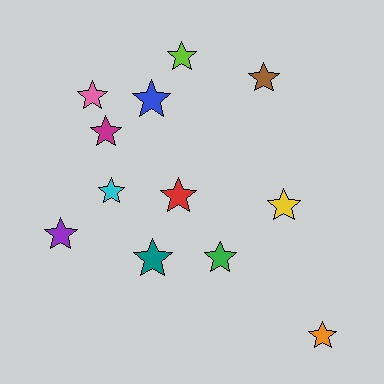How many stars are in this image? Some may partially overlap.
There are 12 stars.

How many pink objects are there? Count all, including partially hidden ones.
There is 1 pink object.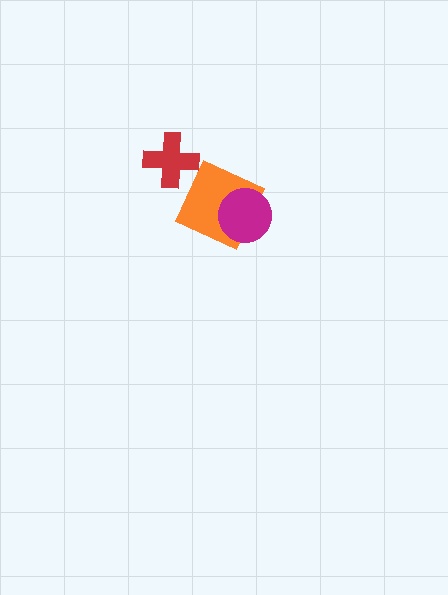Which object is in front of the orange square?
The magenta circle is in front of the orange square.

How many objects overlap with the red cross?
0 objects overlap with the red cross.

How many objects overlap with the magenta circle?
1 object overlaps with the magenta circle.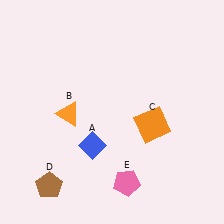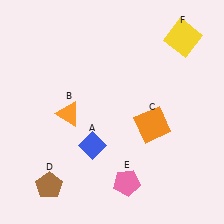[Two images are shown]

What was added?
A yellow square (F) was added in Image 2.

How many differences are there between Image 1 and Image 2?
There is 1 difference between the two images.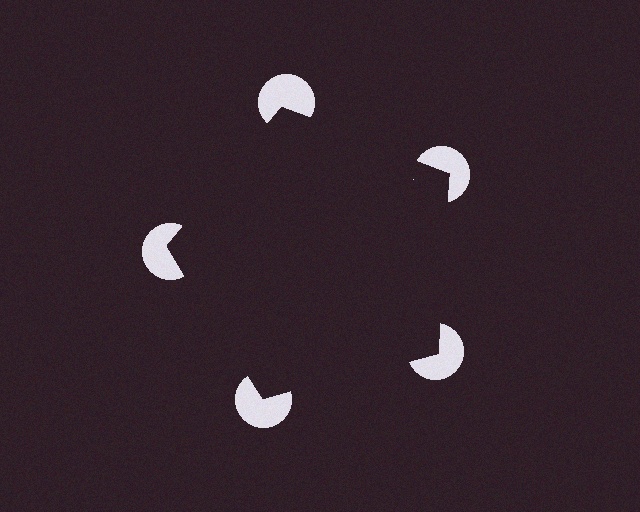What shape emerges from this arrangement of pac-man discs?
An illusory pentagon — its edges are inferred from the aligned wedge cuts in the pac-man discs, not physically drawn.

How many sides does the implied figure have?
5 sides.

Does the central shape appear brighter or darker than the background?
It typically appears slightly darker than the background, even though no actual brightness change is drawn.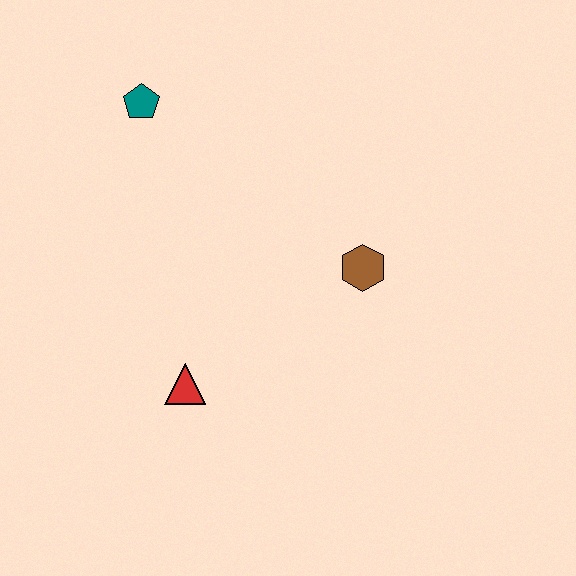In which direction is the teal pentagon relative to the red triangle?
The teal pentagon is above the red triangle.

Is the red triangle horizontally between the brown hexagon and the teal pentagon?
Yes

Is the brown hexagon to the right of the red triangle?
Yes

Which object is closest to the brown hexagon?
The red triangle is closest to the brown hexagon.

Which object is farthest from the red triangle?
The teal pentagon is farthest from the red triangle.